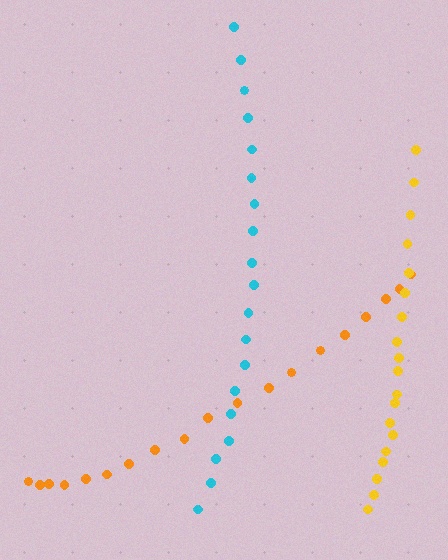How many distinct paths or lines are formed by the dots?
There are 3 distinct paths.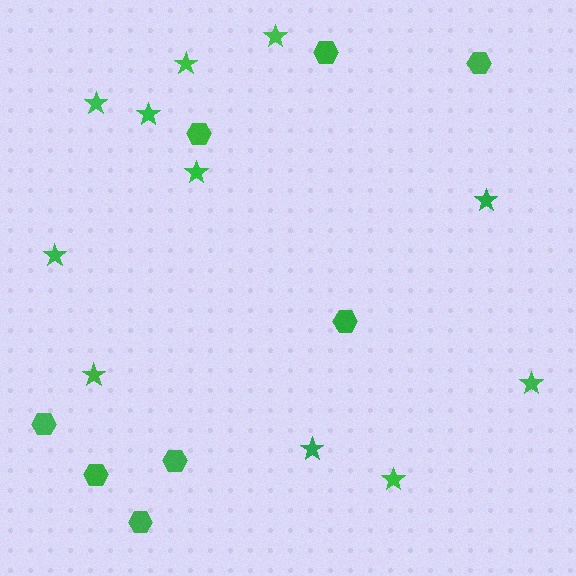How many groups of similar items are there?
There are 2 groups: one group of hexagons (8) and one group of stars (11).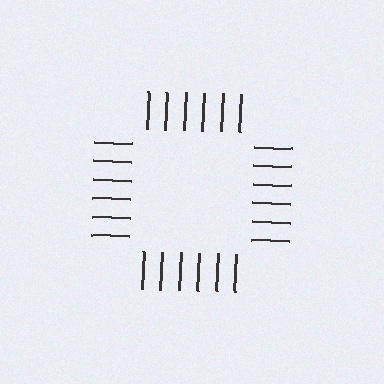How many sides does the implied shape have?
4 sides — the line-ends trace a square.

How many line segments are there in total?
24 — 6 along each of the 4 edges.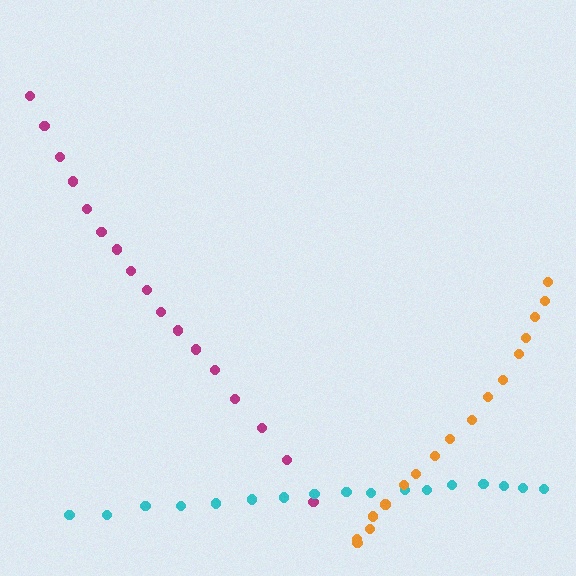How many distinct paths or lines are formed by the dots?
There are 3 distinct paths.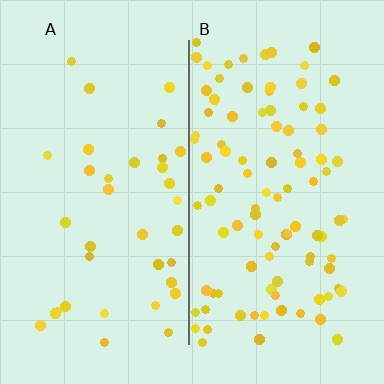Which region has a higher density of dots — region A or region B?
B (the right).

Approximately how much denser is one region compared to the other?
Approximately 2.6× — region B over region A.